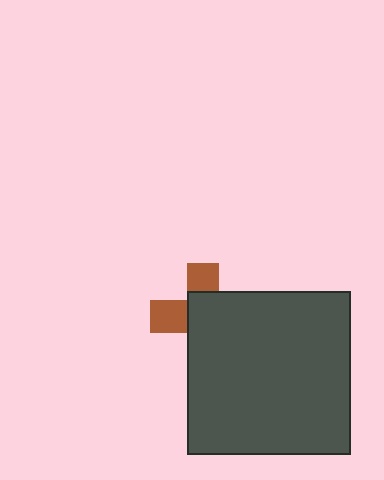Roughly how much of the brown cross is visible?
A small part of it is visible (roughly 37%).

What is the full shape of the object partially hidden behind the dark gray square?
The partially hidden object is a brown cross.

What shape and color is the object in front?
The object in front is a dark gray square.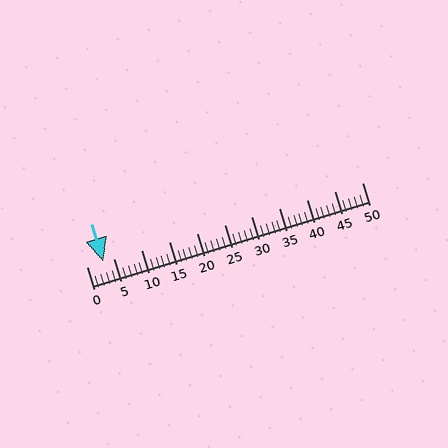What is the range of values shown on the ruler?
The ruler shows values from 0 to 50.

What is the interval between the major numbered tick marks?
The major tick marks are spaced 5 units apart.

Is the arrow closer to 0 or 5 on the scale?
The arrow is closer to 5.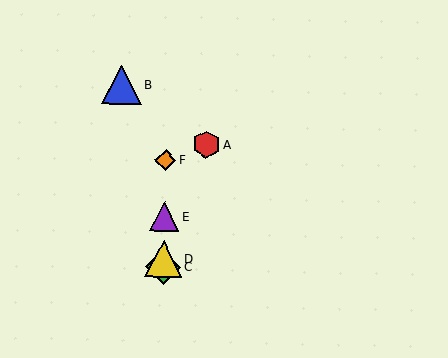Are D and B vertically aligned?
No, D is at x≈163 and B is at x≈122.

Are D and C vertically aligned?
Yes, both are at x≈163.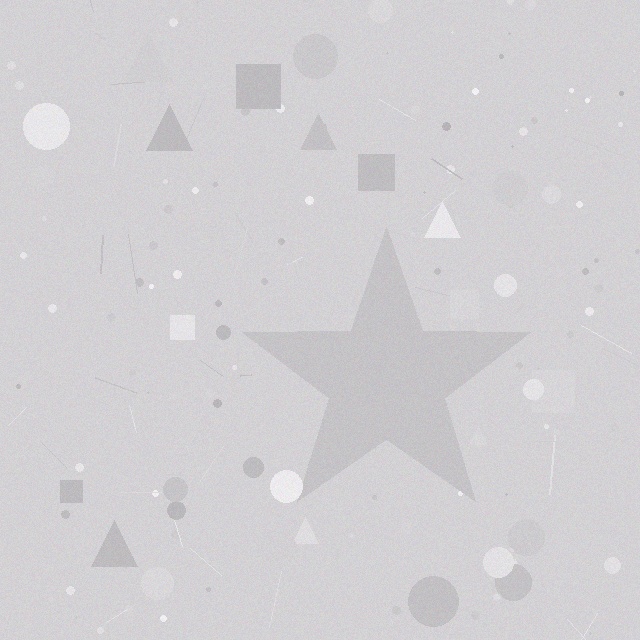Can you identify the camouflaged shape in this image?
The camouflaged shape is a star.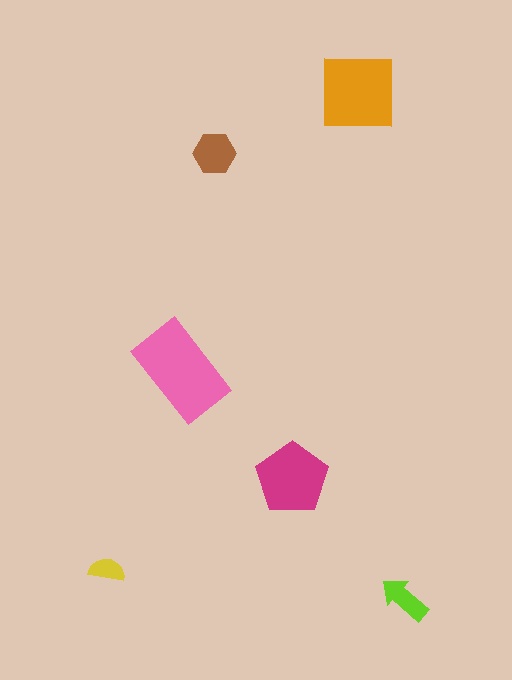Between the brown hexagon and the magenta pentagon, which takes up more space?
The magenta pentagon.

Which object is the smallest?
The yellow semicircle.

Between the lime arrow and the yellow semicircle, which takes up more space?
The lime arrow.